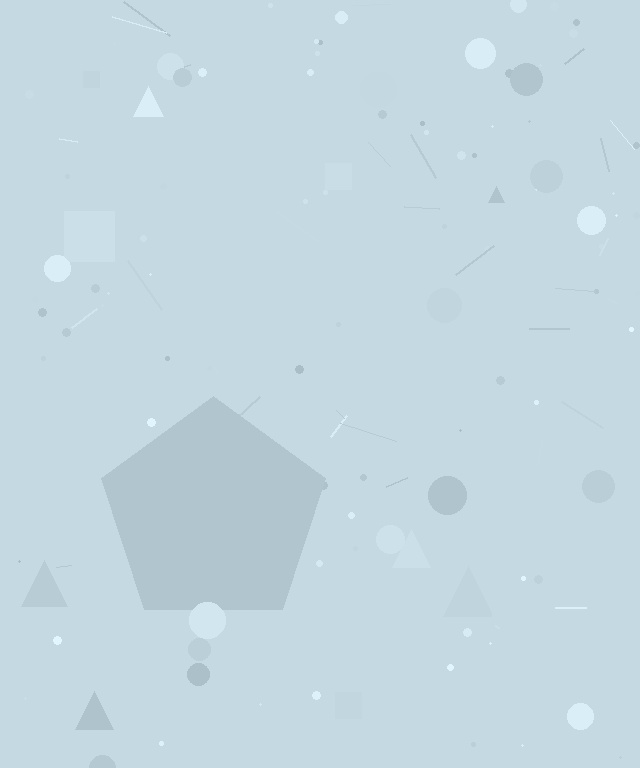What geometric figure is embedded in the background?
A pentagon is embedded in the background.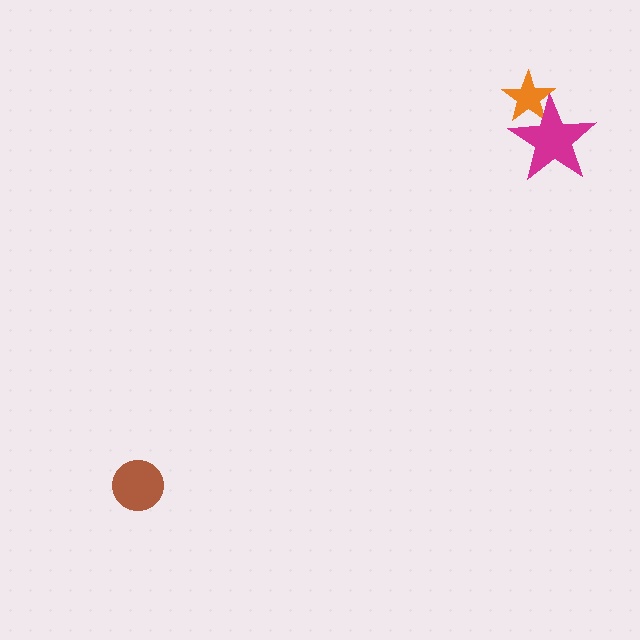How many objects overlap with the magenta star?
1 object overlaps with the magenta star.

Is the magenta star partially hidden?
No, no other shape covers it.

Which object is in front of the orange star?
The magenta star is in front of the orange star.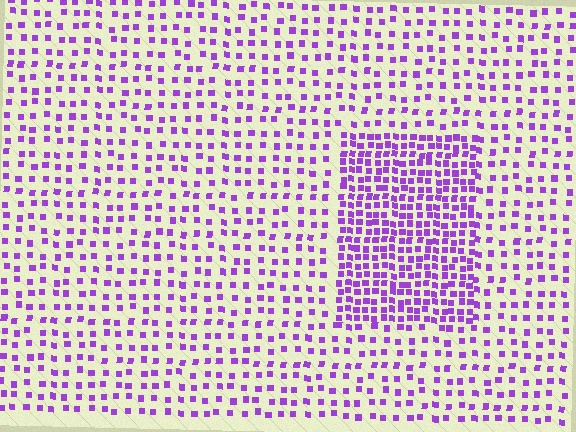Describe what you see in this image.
The image contains small purple elements arranged at two different densities. A rectangle-shaped region is visible where the elements are more densely packed than the surrounding area.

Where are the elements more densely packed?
The elements are more densely packed inside the rectangle boundary.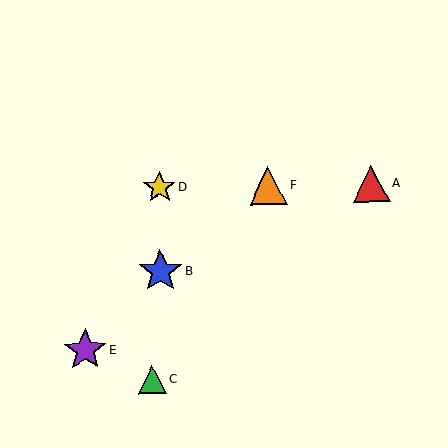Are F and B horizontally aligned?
No, F is at y≈186 and B is at y≈271.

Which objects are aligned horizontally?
Objects A, D, F are aligned horizontally.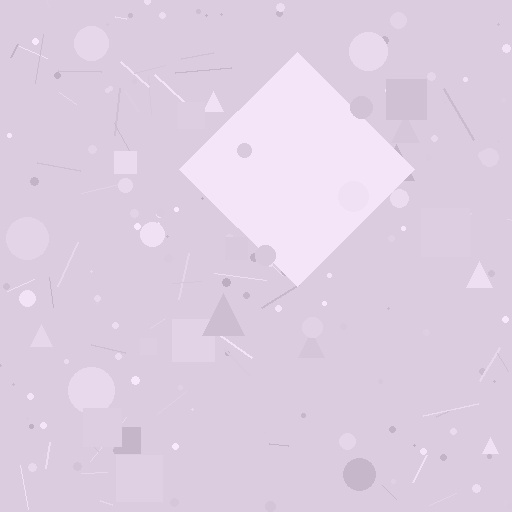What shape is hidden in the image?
A diamond is hidden in the image.